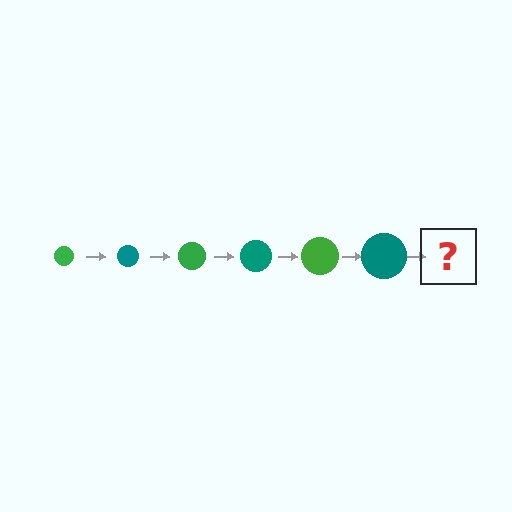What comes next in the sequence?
The next element should be a green circle, larger than the previous one.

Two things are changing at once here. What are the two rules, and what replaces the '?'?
The two rules are that the circle grows larger each step and the color cycles through green and teal. The '?' should be a green circle, larger than the previous one.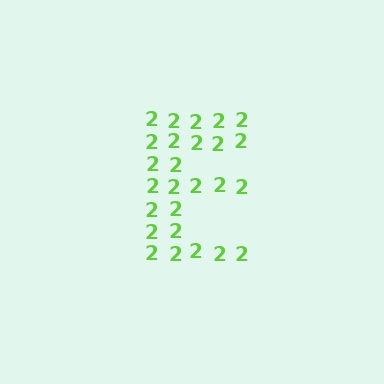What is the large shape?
The large shape is the letter E.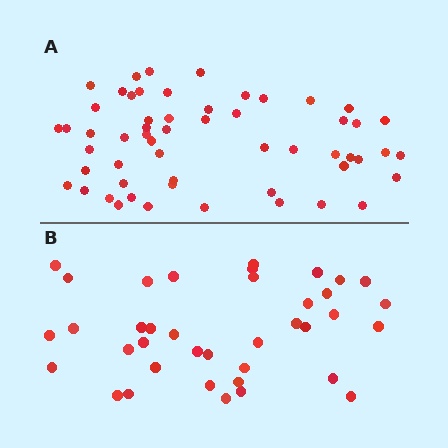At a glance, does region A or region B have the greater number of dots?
Region A (the top region) has more dots.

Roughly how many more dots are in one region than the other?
Region A has approximately 20 more dots than region B.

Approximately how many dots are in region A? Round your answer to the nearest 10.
About 60 dots. (The exact count is 56, which rounds to 60.)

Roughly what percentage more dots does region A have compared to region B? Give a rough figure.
About 45% more.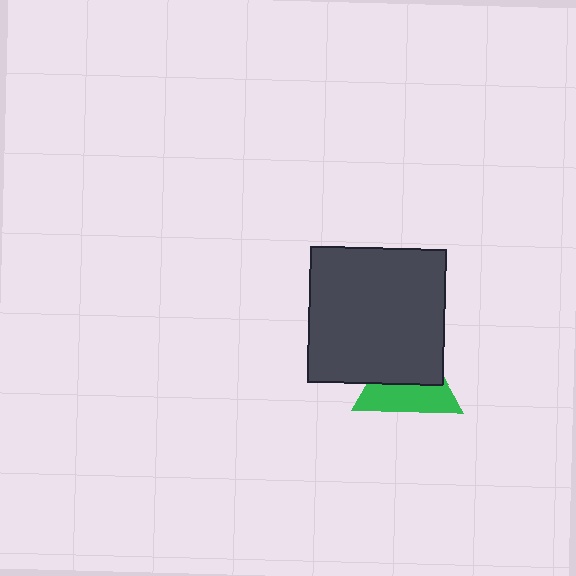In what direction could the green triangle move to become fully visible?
The green triangle could move down. That would shift it out from behind the dark gray square entirely.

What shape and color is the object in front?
The object in front is a dark gray square.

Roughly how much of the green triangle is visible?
About half of it is visible (roughly 50%).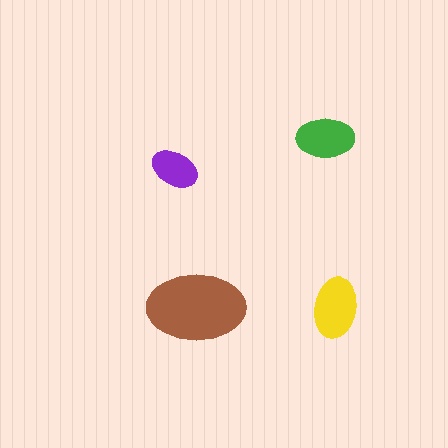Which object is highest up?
The green ellipse is topmost.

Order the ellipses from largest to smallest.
the brown one, the yellow one, the green one, the purple one.